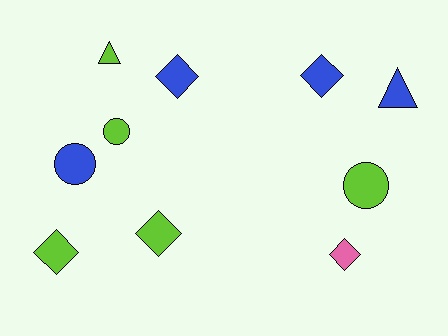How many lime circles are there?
There are 2 lime circles.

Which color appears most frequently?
Lime, with 5 objects.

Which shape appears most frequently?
Diamond, with 5 objects.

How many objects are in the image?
There are 10 objects.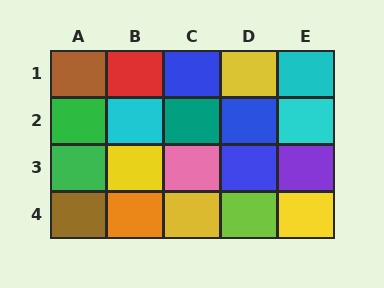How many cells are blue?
3 cells are blue.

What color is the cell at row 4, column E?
Yellow.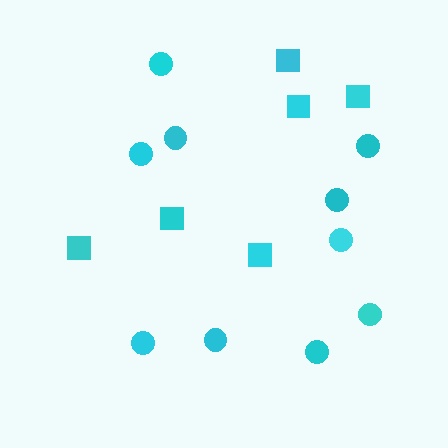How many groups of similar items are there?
There are 2 groups: one group of circles (10) and one group of squares (6).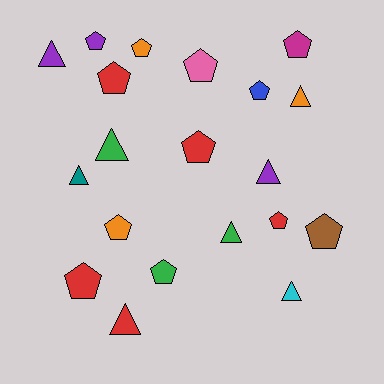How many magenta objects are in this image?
There is 1 magenta object.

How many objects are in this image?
There are 20 objects.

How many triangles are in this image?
There are 8 triangles.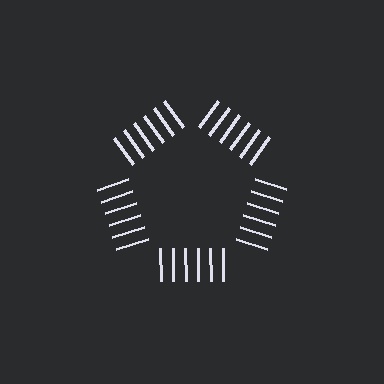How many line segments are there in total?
30 — 6 along each of the 5 edges.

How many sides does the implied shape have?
5 sides — the line-ends trace a pentagon.